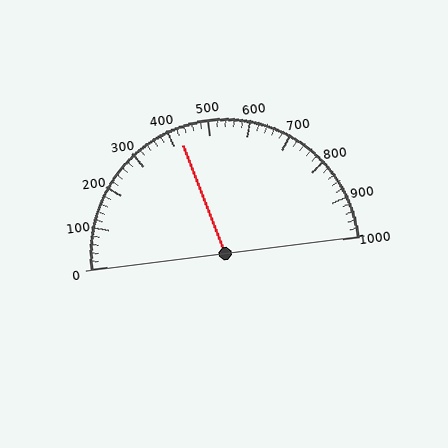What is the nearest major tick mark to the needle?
The nearest major tick mark is 400.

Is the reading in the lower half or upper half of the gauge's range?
The reading is in the lower half of the range (0 to 1000).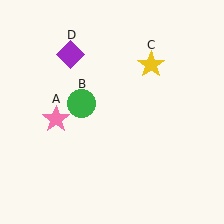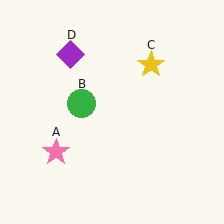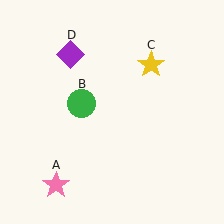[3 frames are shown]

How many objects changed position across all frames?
1 object changed position: pink star (object A).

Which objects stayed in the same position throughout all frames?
Green circle (object B) and yellow star (object C) and purple diamond (object D) remained stationary.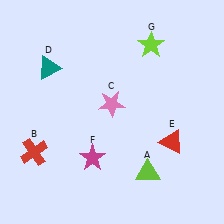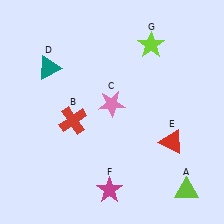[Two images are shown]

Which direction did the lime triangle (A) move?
The lime triangle (A) moved right.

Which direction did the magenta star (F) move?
The magenta star (F) moved down.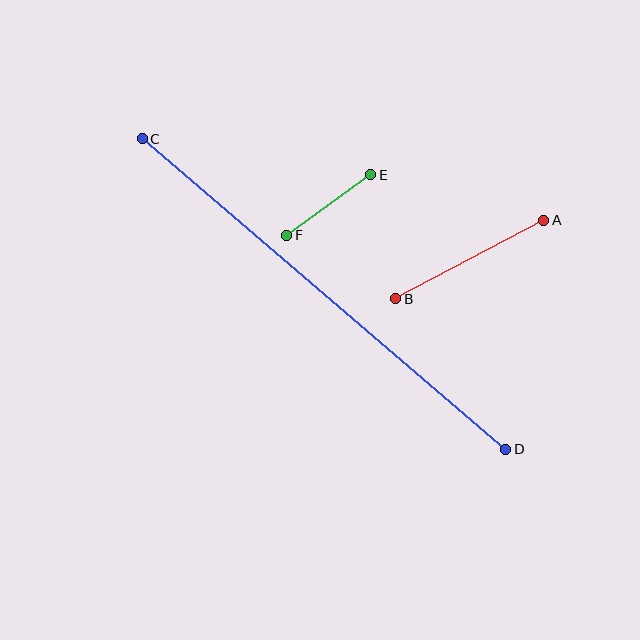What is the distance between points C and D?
The distance is approximately 478 pixels.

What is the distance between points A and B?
The distance is approximately 168 pixels.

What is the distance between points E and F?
The distance is approximately 103 pixels.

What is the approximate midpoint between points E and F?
The midpoint is at approximately (329, 205) pixels.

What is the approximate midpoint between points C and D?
The midpoint is at approximately (324, 294) pixels.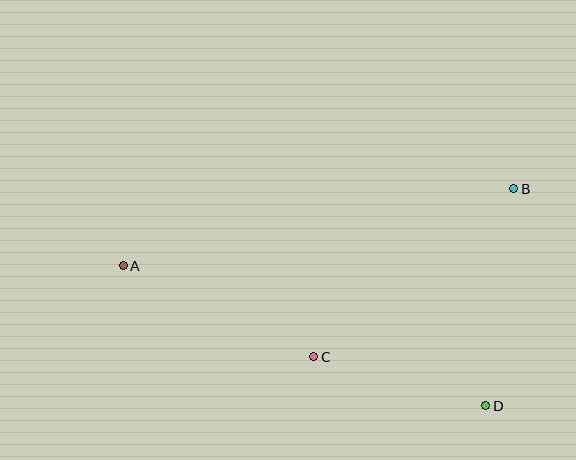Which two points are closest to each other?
Points C and D are closest to each other.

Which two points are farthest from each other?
Points A and B are farthest from each other.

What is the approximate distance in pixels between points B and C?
The distance between B and C is approximately 261 pixels.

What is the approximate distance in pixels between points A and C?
The distance between A and C is approximately 211 pixels.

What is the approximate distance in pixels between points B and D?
The distance between B and D is approximately 219 pixels.